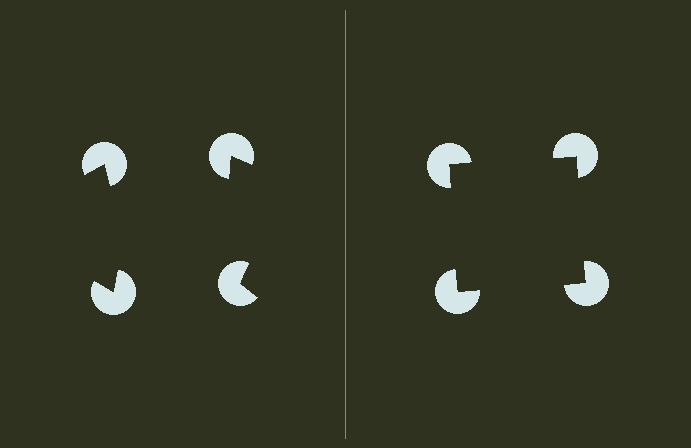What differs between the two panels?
The pac-man discs are positioned identically on both sides; only the wedge orientations differ. On the right they align to a square; on the left they are misaligned.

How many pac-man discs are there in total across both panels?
8 — 4 on each side.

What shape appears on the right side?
An illusory square.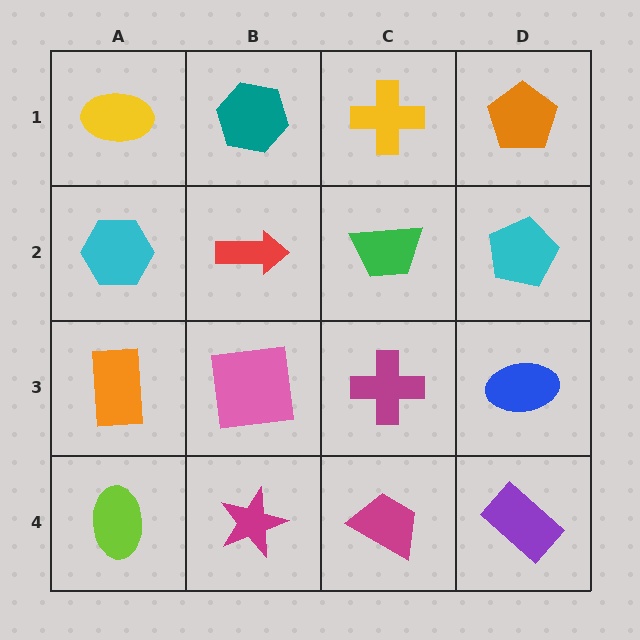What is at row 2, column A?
A cyan hexagon.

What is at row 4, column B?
A magenta star.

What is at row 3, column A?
An orange rectangle.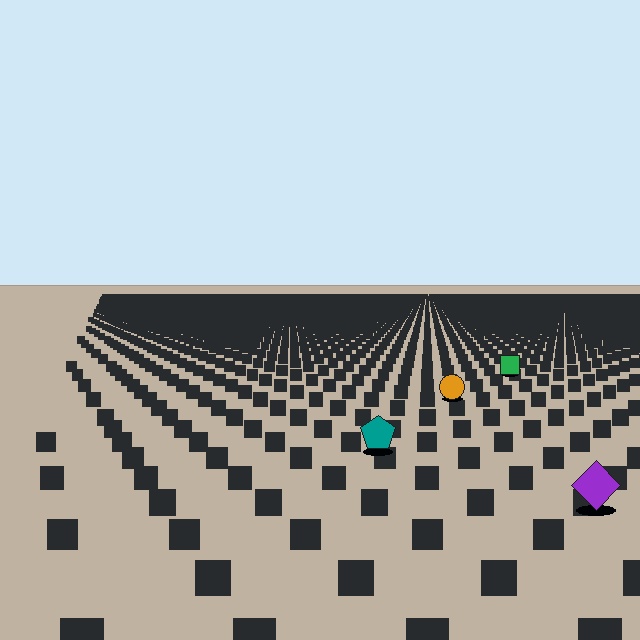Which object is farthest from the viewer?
The green square is farthest from the viewer. It appears smaller and the ground texture around it is denser.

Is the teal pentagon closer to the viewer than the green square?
Yes. The teal pentagon is closer — you can tell from the texture gradient: the ground texture is coarser near it.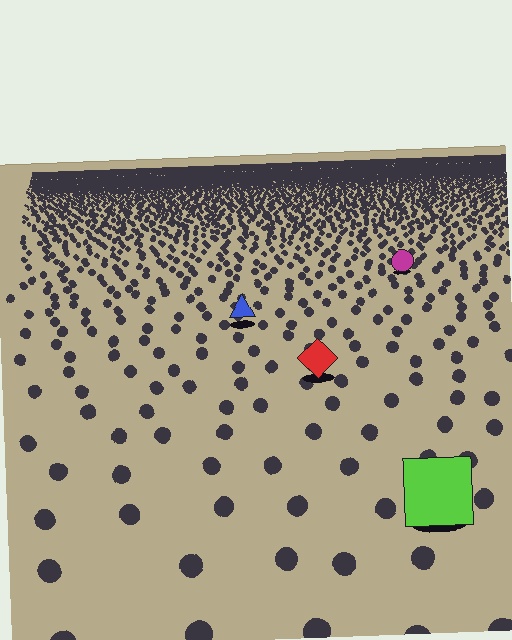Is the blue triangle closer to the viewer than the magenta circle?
Yes. The blue triangle is closer — you can tell from the texture gradient: the ground texture is coarser near it.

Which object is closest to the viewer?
The lime square is closest. The texture marks near it are larger and more spread out.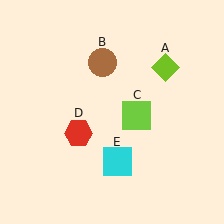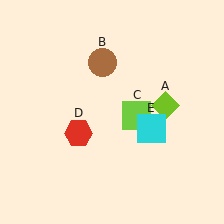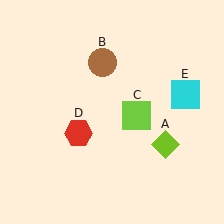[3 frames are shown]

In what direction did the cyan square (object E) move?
The cyan square (object E) moved up and to the right.